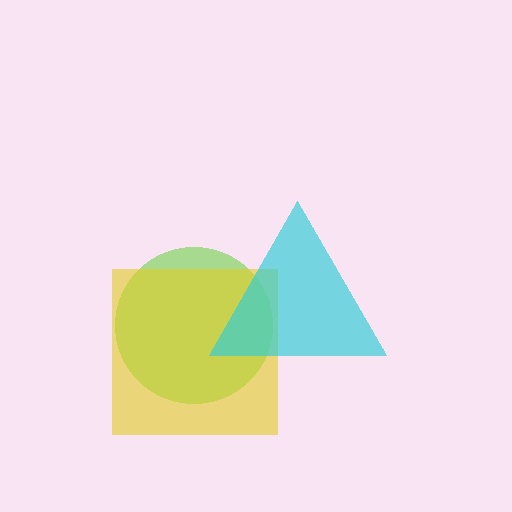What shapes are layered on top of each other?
The layered shapes are: a lime circle, a yellow square, a cyan triangle.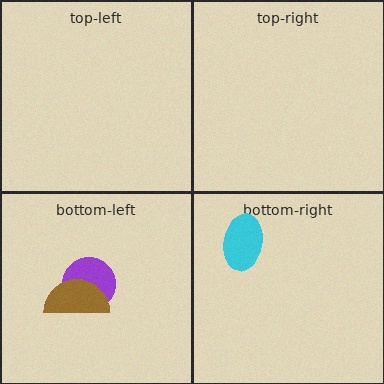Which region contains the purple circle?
The bottom-left region.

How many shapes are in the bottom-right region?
1.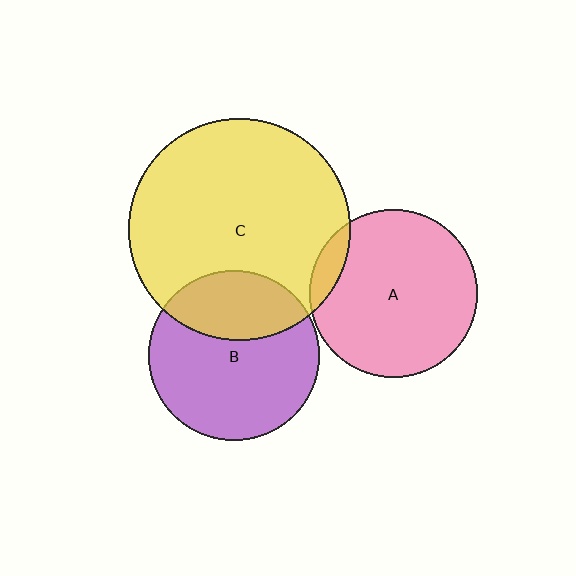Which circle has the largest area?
Circle C (yellow).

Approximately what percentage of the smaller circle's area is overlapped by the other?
Approximately 30%.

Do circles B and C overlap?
Yes.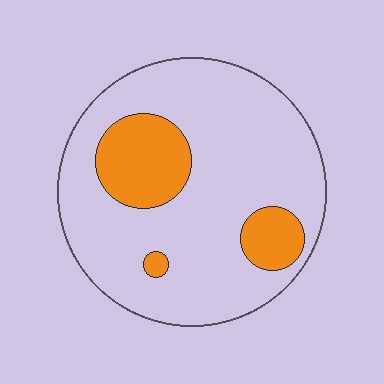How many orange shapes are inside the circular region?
3.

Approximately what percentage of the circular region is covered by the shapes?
Approximately 20%.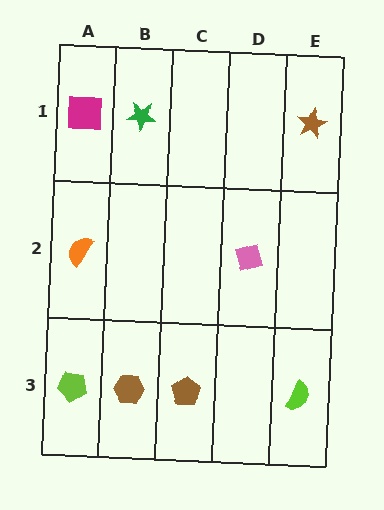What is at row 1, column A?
A magenta square.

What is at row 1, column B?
A green star.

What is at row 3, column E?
A lime semicircle.